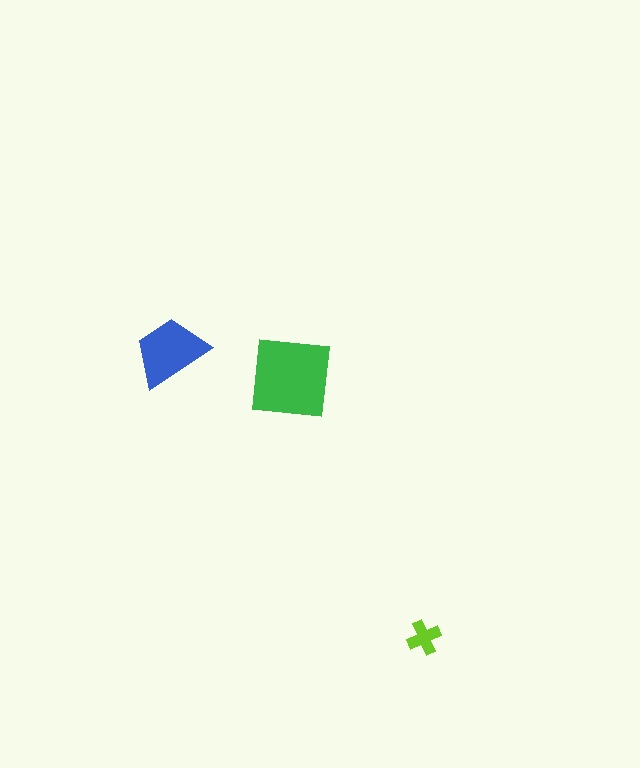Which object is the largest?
The green square.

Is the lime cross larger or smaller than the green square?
Smaller.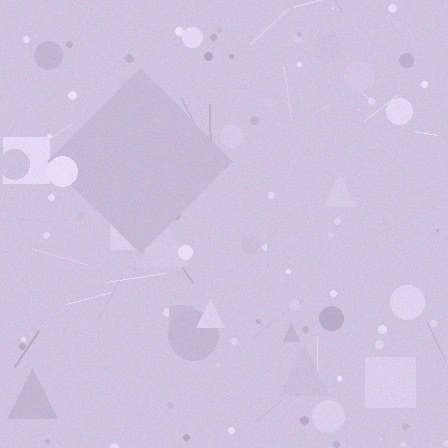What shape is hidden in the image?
A diamond is hidden in the image.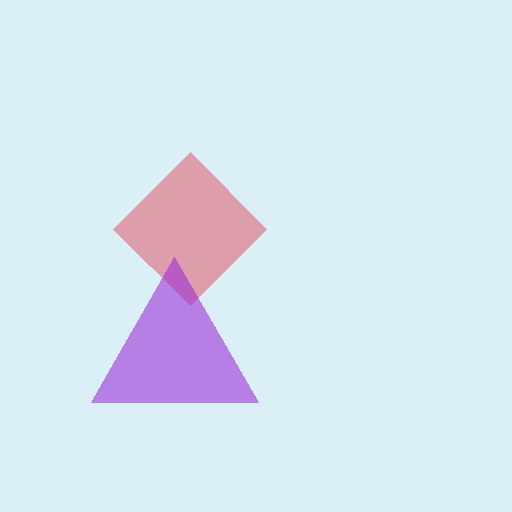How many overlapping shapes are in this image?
There are 2 overlapping shapes in the image.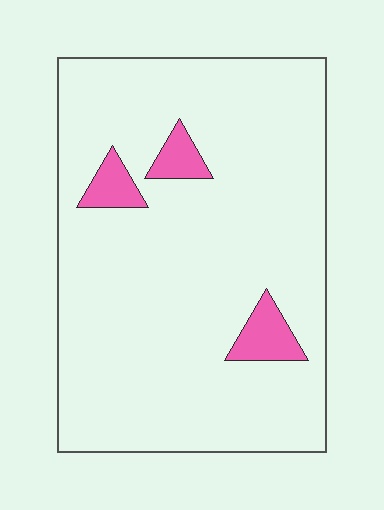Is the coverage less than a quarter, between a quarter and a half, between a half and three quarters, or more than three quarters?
Less than a quarter.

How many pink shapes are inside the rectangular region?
3.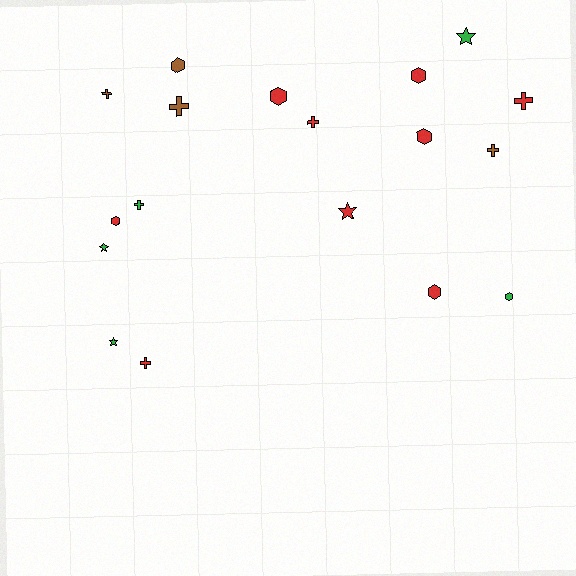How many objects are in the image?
There are 18 objects.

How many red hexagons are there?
There are 5 red hexagons.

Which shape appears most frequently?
Hexagon, with 7 objects.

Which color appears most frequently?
Red, with 9 objects.